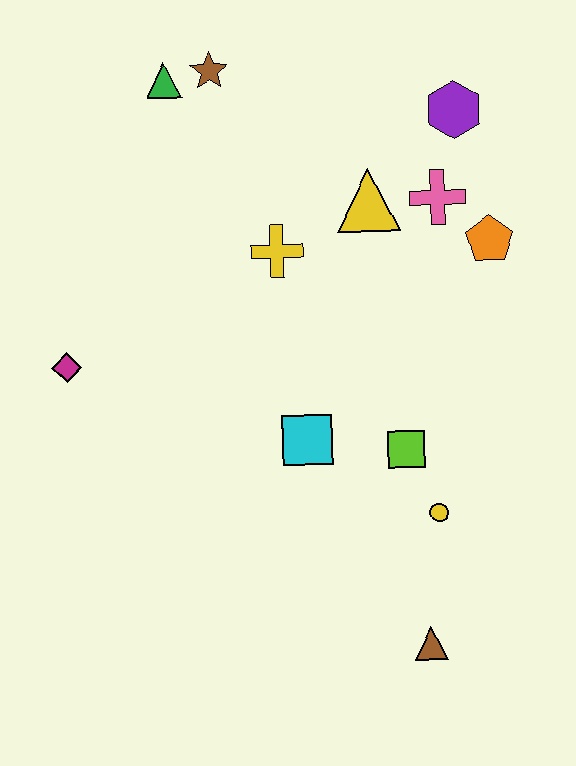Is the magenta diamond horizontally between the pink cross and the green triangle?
No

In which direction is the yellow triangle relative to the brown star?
The yellow triangle is to the right of the brown star.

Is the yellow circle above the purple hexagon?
No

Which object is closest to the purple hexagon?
The pink cross is closest to the purple hexagon.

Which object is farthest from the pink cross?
The brown triangle is farthest from the pink cross.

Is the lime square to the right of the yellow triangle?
Yes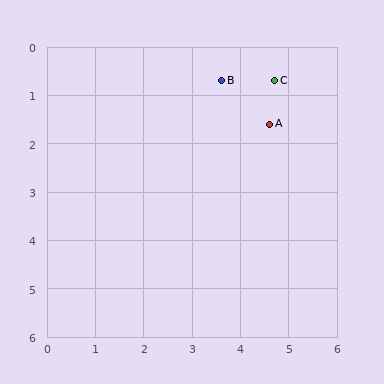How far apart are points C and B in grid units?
Points C and B are about 1.1 grid units apart.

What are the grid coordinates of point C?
Point C is at approximately (4.7, 0.7).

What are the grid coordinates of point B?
Point B is at approximately (3.6, 0.7).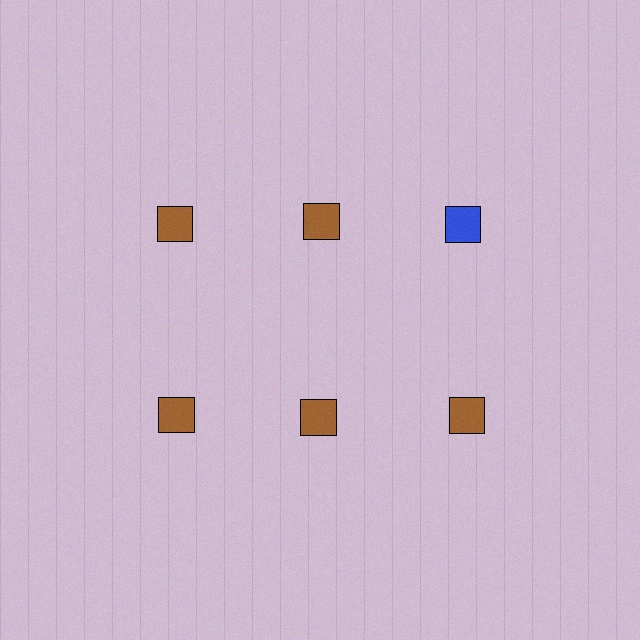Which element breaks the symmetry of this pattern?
The blue square in the top row, center column breaks the symmetry. All other shapes are brown squares.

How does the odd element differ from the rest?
It has a different color: blue instead of brown.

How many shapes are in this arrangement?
There are 6 shapes arranged in a grid pattern.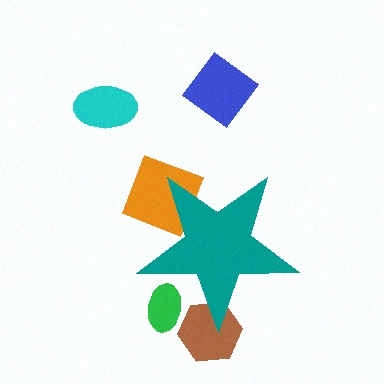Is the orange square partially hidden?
Yes, the orange square is partially hidden behind the teal star.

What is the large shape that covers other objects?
A teal star.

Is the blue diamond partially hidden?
No, the blue diamond is fully visible.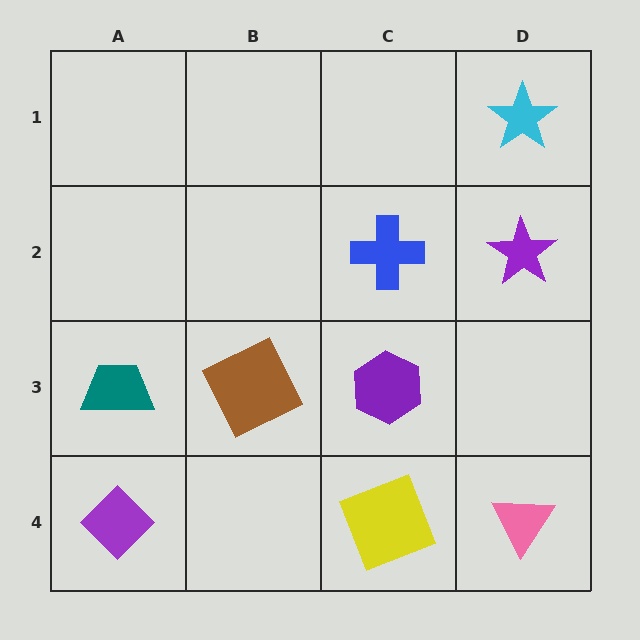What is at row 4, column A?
A purple diamond.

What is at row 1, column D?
A cyan star.